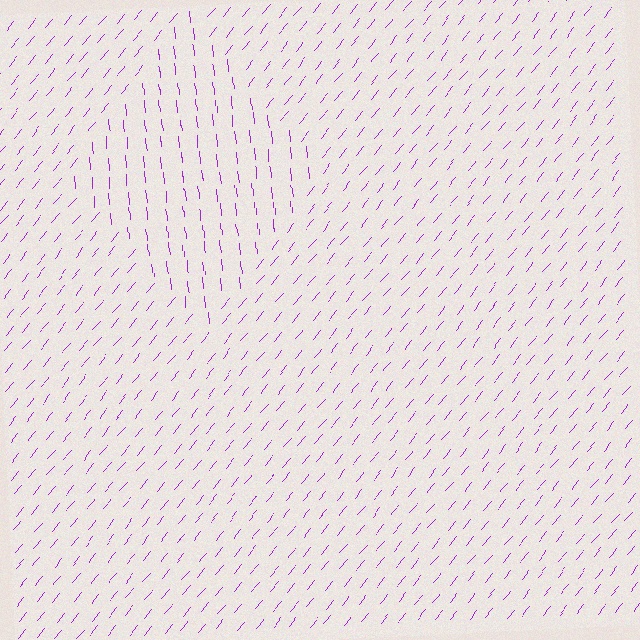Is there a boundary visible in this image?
Yes, there is a texture boundary formed by a change in line orientation.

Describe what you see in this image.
The image is filled with small purple line segments. A diamond region in the image has lines oriented differently from the surrounding lines, creating a visible texture boundary.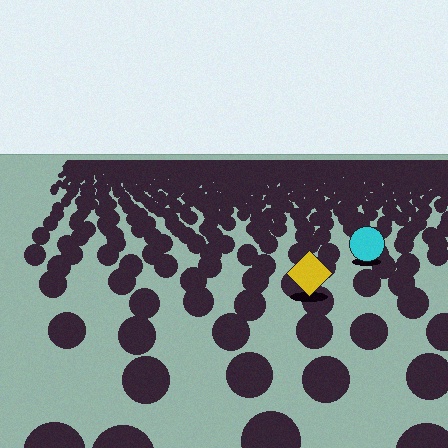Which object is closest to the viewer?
The yellow diamond is closest. The texture marks near it are larger and more spread out.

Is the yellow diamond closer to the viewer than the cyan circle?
Yes. The yellow diamond is closer — you can tell from the texture gradient: the ground texture is coarser near it.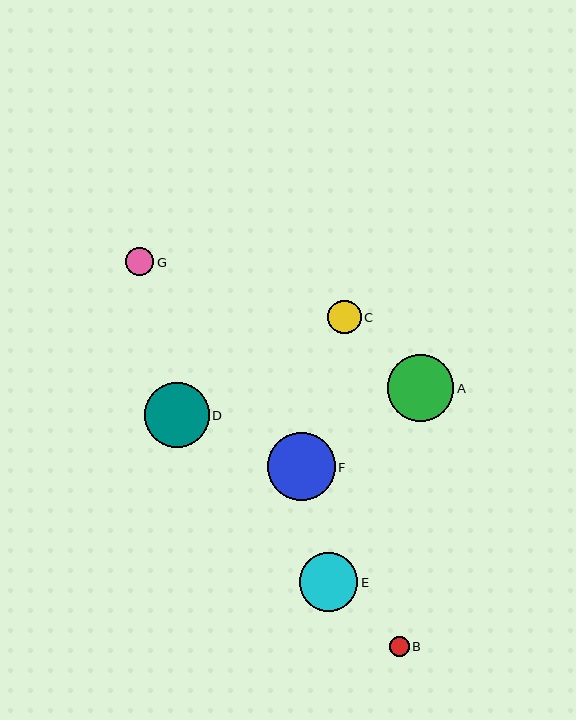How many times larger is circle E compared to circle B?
Circle E is approximately 2.9 times the size of circle B.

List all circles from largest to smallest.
From largest to smallest: F, A, D, E, C, G, B.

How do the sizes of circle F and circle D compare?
Circle F and circle D are approximately the same size.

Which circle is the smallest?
Circle B is the smallest with a size of approximately 20 pixels.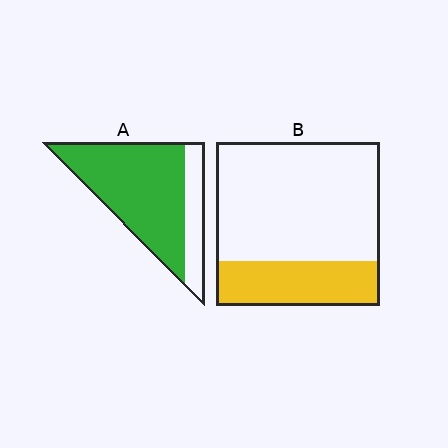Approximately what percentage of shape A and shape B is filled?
A is approximately 75% and B is approximately 25%.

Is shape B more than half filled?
No.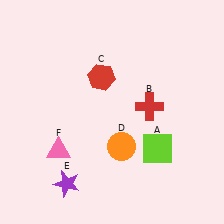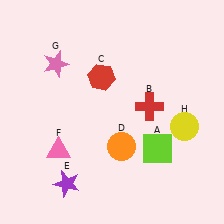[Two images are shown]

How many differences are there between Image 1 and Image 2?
There are 2 differences between the two images.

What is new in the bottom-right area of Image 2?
A yellow circle (H) was added in the bottom-right area of Image 2.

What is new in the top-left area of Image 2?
A pink star (G) was added in the top-left area of Image 2.